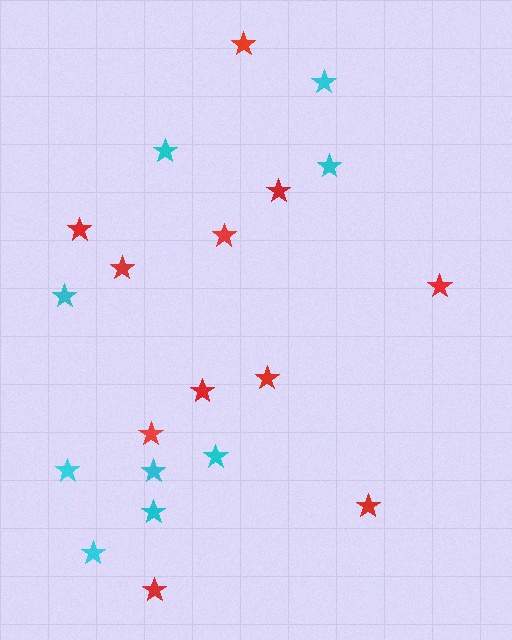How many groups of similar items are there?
There are 2 groups: one group of red stars (11) and one group of cyan stars (9).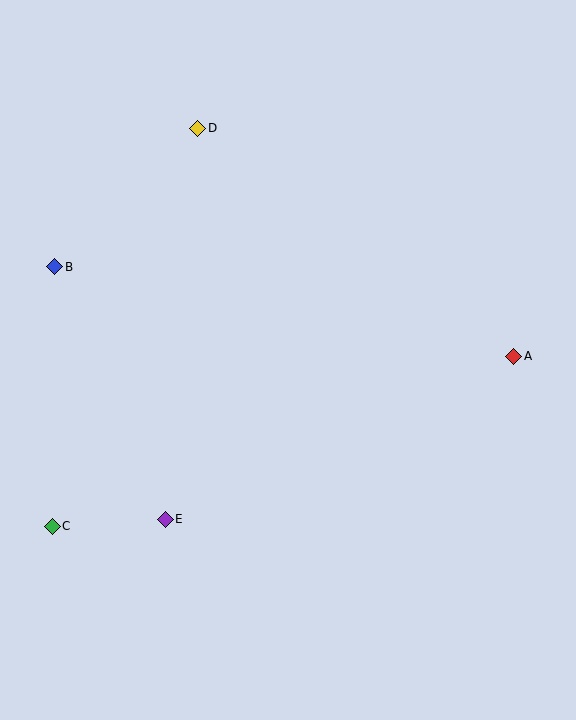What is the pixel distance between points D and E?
The distance between D and E is 392 pixels.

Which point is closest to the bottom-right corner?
Point A is closest to the bottom-right corner.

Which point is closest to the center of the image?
Point E at (165, 519) is closest to the center.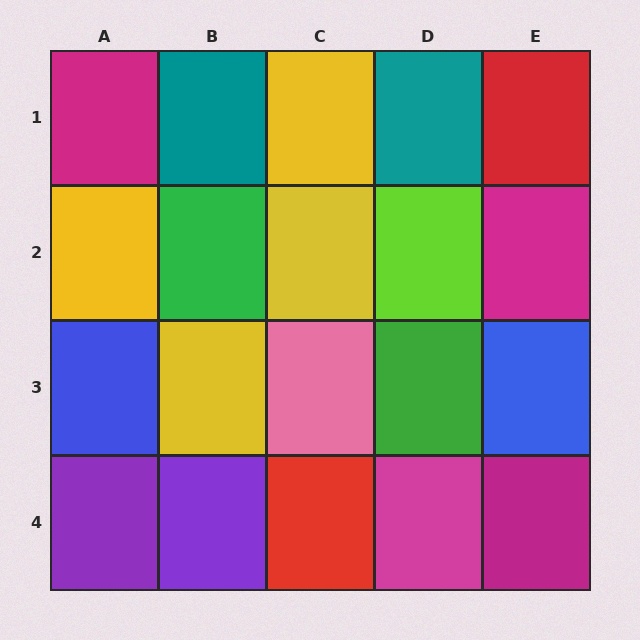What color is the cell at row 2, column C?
Yellow.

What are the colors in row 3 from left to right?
Blue, yellow, pink, green, blue.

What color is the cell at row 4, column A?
Purple.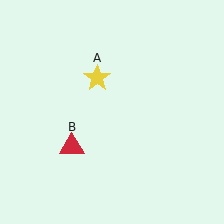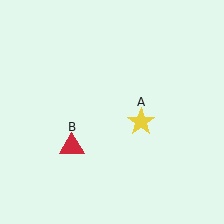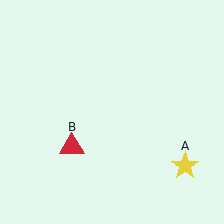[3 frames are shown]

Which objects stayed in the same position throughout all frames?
Red triangle (object B) remained stationary.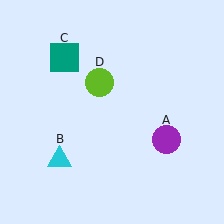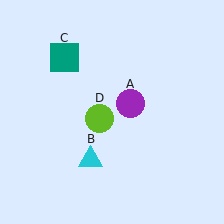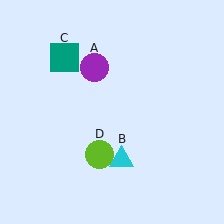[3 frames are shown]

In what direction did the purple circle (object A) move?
The purple circle (object A) moved up and to the left.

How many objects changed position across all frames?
3 objects changed position: purple circle (object A), cyan triangle (object B), lime circle (object D).